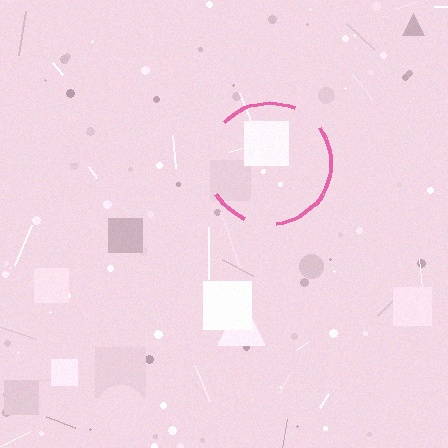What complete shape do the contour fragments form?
The contour fragments form a circle.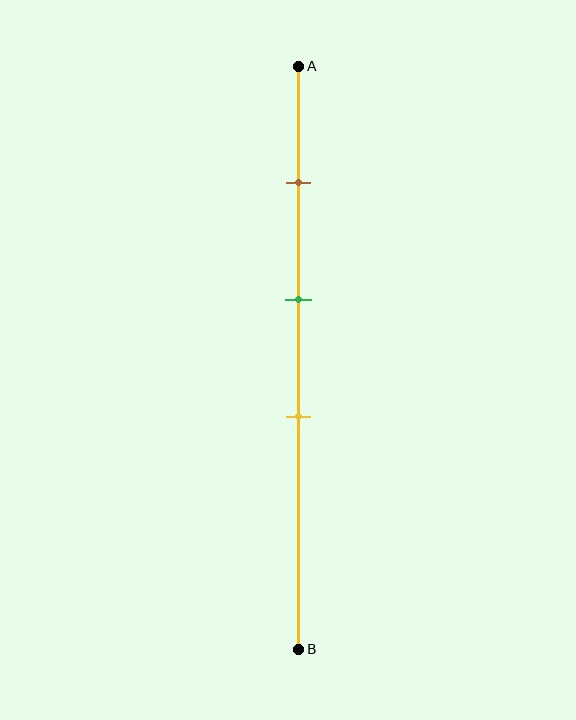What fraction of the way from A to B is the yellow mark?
The yellow mark is approximately 60% (0.6) of the way from A to B.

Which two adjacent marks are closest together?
The green and yellow marks are the closest adjacent pair.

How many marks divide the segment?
There are 3 marks dividing the segment.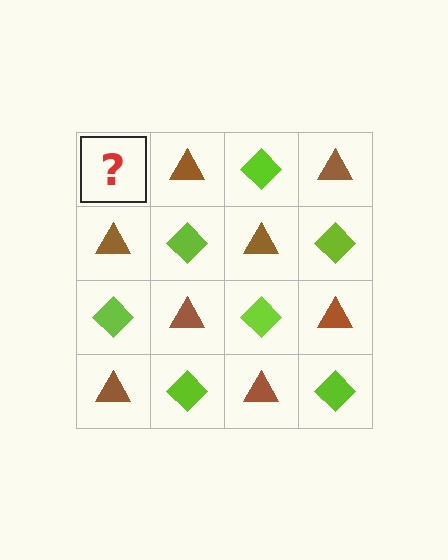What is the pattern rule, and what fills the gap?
The rule is that it alternates lime diamond and brown triangle in a checkerboard pattern. The gap should be filled with a lime diamond.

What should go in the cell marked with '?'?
The missing cell should contain a lime diamond.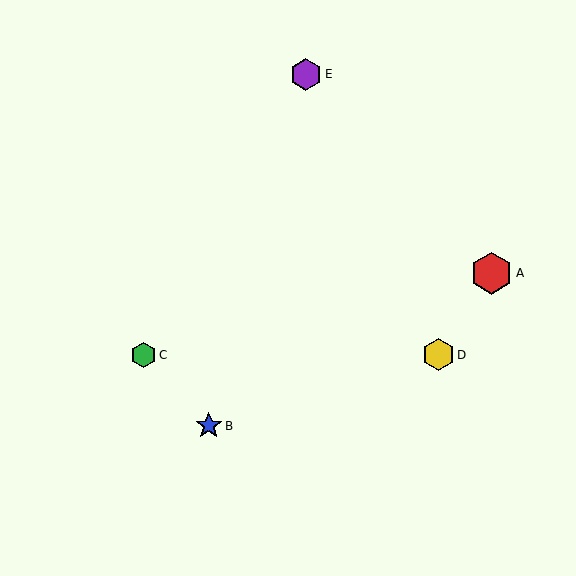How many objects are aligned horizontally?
2 objects (C, D) are aligned horizontally.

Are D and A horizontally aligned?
No, D is at y≈355 and A is at y≈273.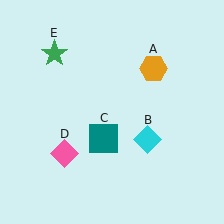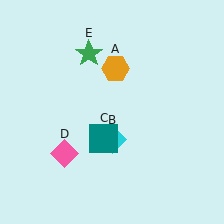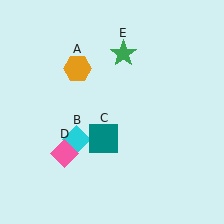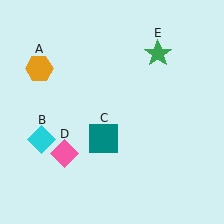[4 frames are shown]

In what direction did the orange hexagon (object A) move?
The orange hexagon (object A) moved left.